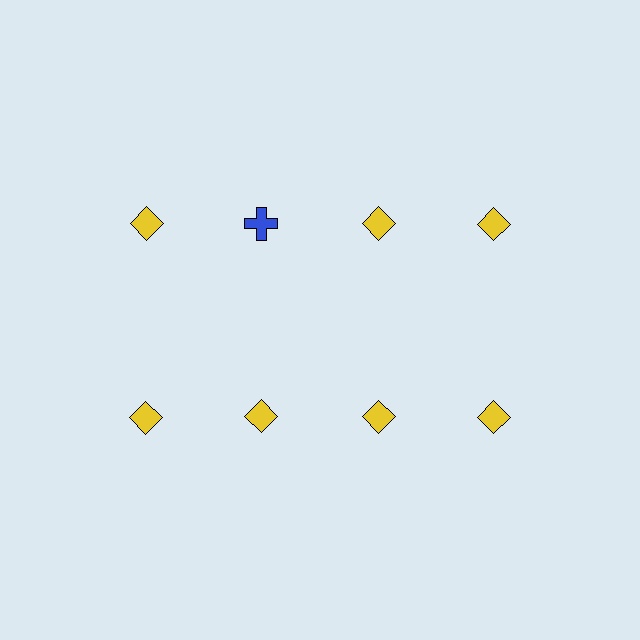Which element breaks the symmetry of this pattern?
The blue cross in the top row, second from left column breaks the symmetry. All other shapes are yellow diamonds.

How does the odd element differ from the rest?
It differs in both color (blue instead of yellow) and shape (cross instead of diamond).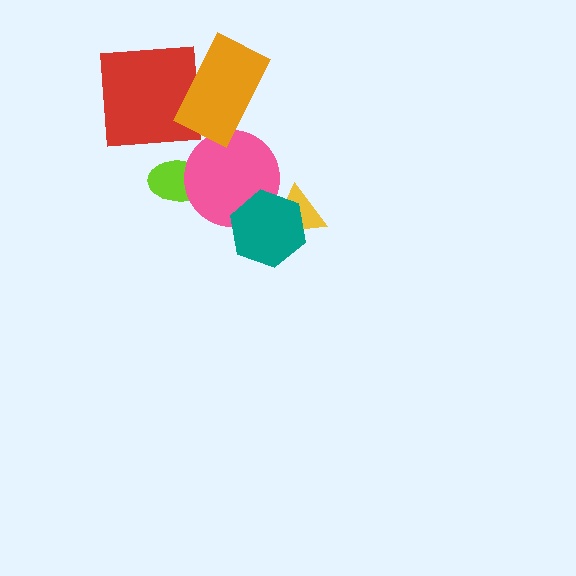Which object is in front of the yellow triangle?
The teal hexagon is in front of the yellow triangle.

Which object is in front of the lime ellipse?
The pink circle is in front of the lime ellipse.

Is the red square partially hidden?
Yes, it is partially covered by another shape.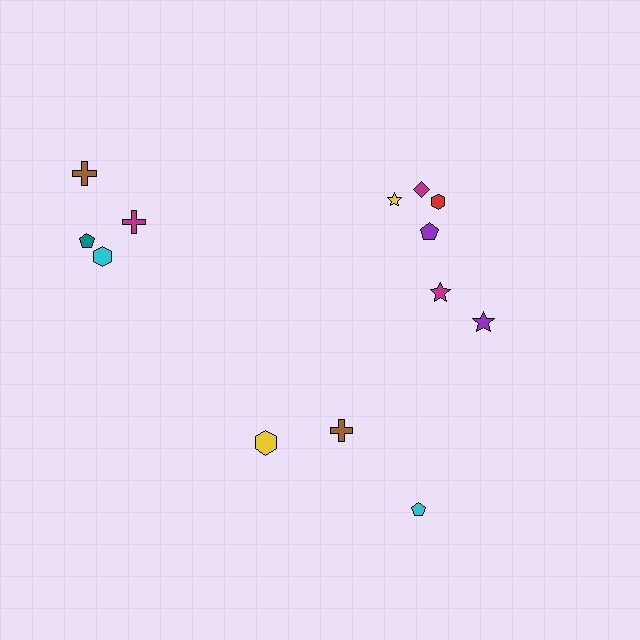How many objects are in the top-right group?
There are 6 objects.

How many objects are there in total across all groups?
There are 13 objects.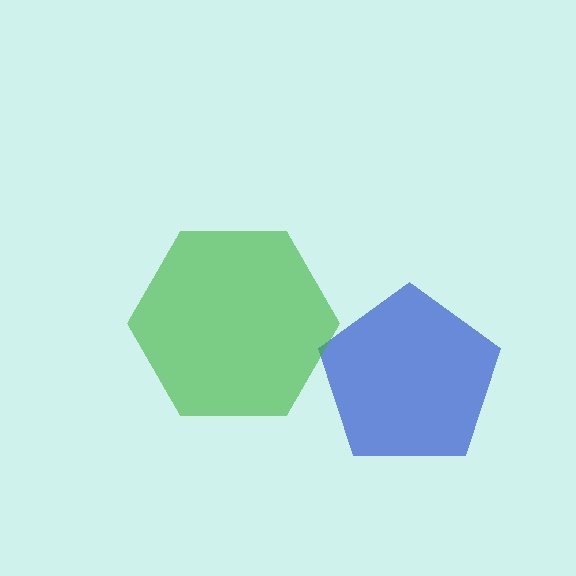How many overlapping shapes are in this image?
There are 2 overlapping shapes in the image.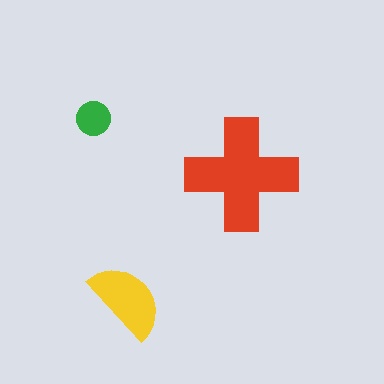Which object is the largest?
The red cross.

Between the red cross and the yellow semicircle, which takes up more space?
The red cross.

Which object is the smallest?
The green circle.